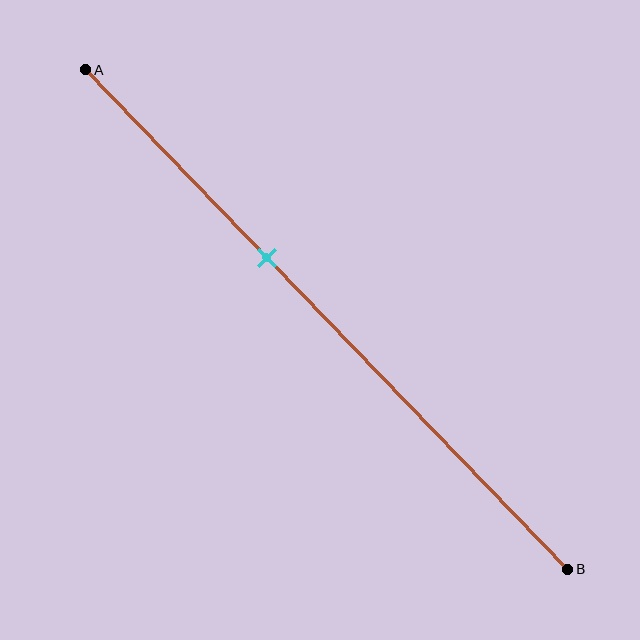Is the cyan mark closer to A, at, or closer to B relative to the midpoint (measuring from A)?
The cyan mark is closer to point A than the midpoint of segment AB.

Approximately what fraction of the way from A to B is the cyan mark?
The cyan mark is approximately 40% of the way from A to B.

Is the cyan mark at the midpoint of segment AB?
No, the mark is at about 40% from A, not at the 50% midpoint.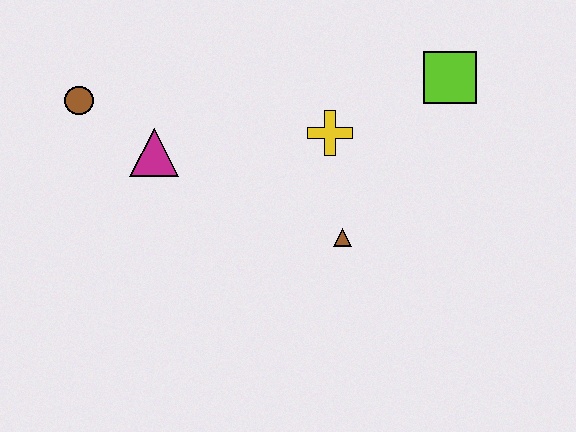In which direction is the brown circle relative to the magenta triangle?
The brown circle is to the left of the magenta triangle.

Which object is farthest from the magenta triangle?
The lime square is farthest from the magenta triangle.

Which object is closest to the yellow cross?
The brown triangle is closest to the yellow cross.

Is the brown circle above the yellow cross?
Yes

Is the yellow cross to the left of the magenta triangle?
No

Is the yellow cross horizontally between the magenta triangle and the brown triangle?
Yes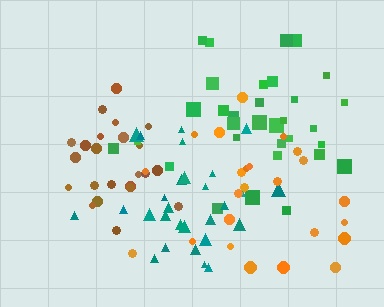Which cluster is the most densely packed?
Brown.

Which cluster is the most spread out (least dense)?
Orange.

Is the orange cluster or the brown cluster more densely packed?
Brown.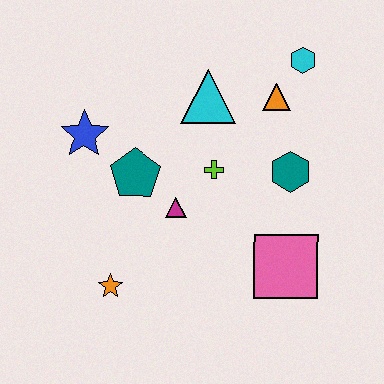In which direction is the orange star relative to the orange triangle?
The orange star is below the orange triangle.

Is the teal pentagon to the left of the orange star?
No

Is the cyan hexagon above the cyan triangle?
Yes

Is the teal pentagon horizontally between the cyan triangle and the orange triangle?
No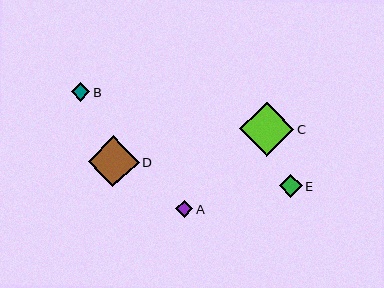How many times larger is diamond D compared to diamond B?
Diamond D is approximately 2.8 times the size of diamond B.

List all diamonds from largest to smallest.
From largest to smallest: C, D, E, B, A.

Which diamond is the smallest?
Diamond A is the smallest with a size of approximately 18 pixels.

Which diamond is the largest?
Diamond C is the largest with a size of approximately 54 pixels.